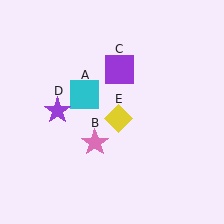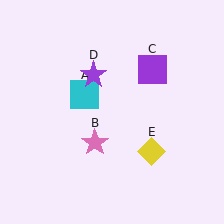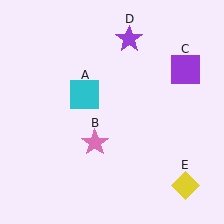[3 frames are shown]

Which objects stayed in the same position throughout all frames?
Cyan square (object A) and pink star (object B) remained stationary.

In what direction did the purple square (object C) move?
The purple square (object C) moved right.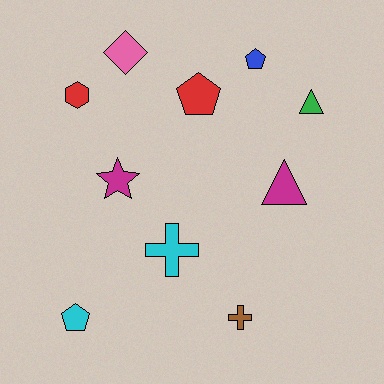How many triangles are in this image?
There are 2 triangles.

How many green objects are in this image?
There is 1 green object.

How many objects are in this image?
There are 10 objects.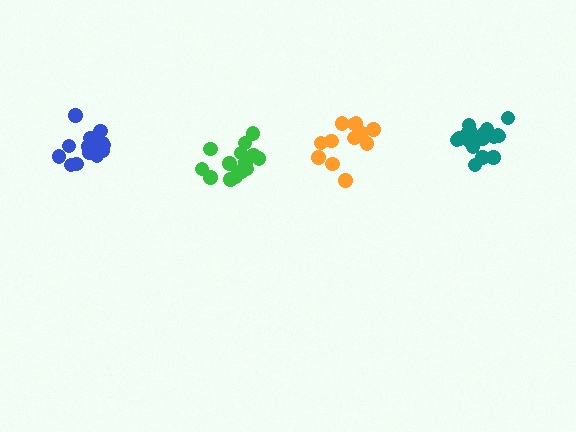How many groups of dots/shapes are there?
There are 4 groups.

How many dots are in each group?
Group 1: 13 dots, Group 2: 14 dots, Group 3: 15 dots, Group 4: 18 dots (60 total).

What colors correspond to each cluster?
The clusters are colored: orange, green, blue, teal.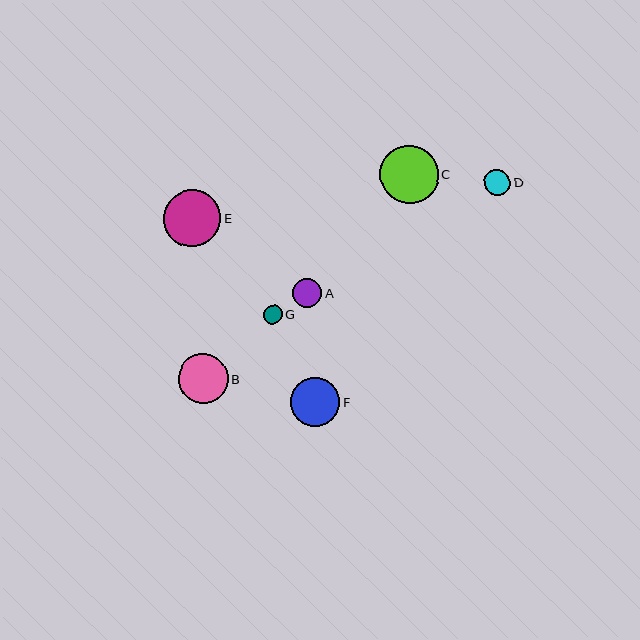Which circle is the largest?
Circle C is the largest with a size of approximately 59 pixels.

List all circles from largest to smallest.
From largest to smallest: C, E, B, F, A, D, G.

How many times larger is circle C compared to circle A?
Circle C is approximately 2.0 times the size of circle A.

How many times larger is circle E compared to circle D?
Circle E is approximately 2.2 times the size of circle D.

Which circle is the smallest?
Circle G is the smallest with a size of approximately 19 pixels.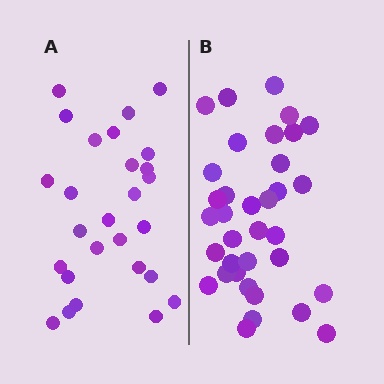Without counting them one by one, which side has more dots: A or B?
Region B (the right region) has more dots.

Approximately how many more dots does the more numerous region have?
Region B has roughly 8 or so more dots than region A.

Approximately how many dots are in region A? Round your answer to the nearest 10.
About 30 dots. (The exact count is 27, which rounds to 30.)